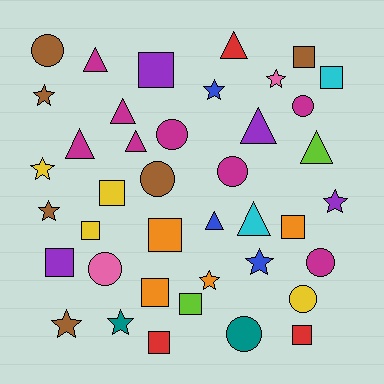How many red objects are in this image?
There are 3 red objects.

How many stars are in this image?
There are 10 stars.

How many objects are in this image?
There are 40 objects.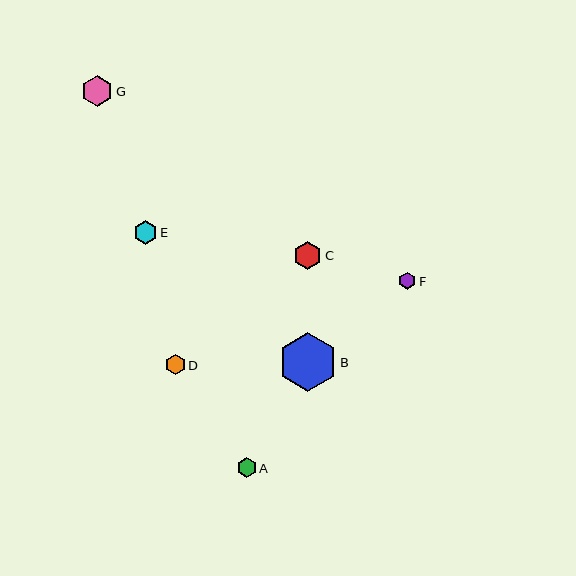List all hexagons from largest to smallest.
From largest to smallest: B, G, C, E, D, A, F.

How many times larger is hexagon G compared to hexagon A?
Hexagon G is approximately 1.6 times the size of hexagon A.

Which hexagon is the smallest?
Hexagon F is the smallest with a size of approximately 17 pixels.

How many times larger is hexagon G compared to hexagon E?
Hexagon G is approximately 1.3 times the size of hexagon E.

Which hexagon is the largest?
Hexagon B is the largest with a size of approximately 59 pixels.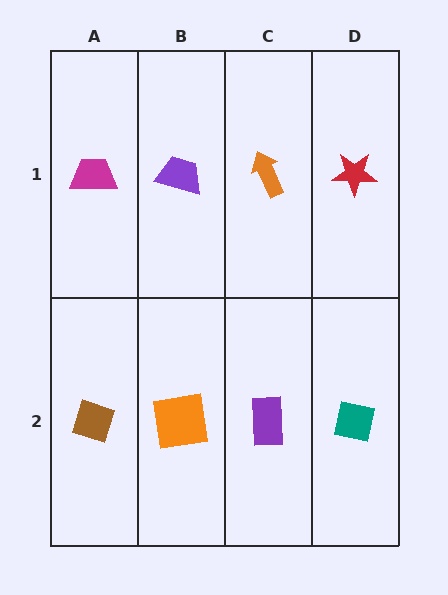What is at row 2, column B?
An orange square.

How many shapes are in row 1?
4 shapes.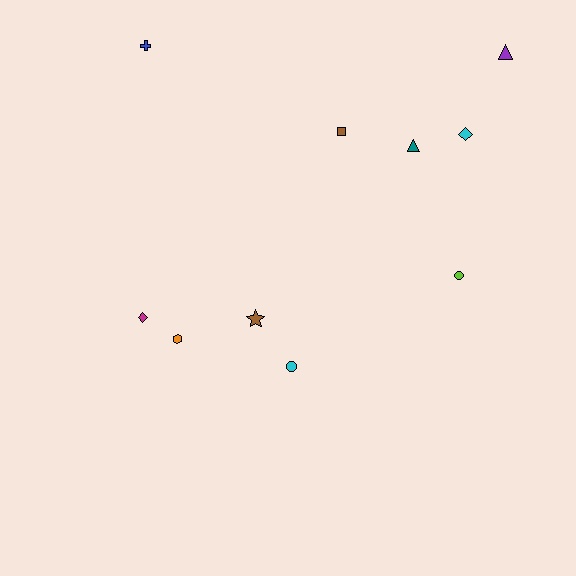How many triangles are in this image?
There are 2 triangles.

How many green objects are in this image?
There are no green objects.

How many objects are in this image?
There are 10 objects.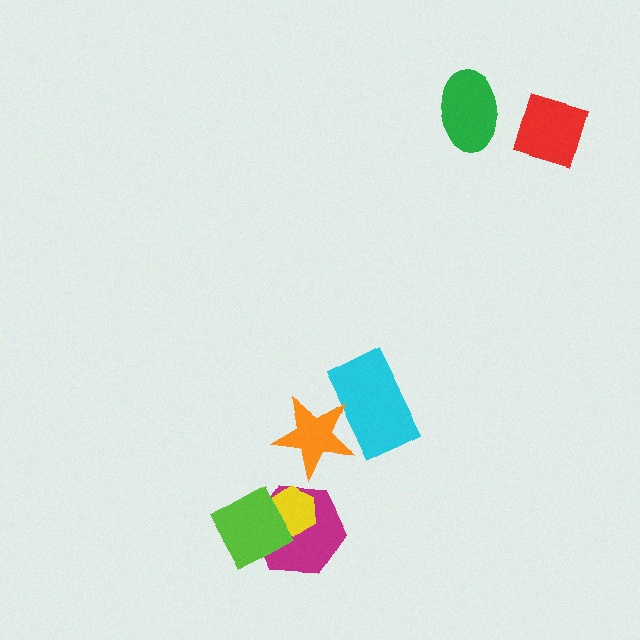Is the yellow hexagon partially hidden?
Yes, it is partially covered by another shape.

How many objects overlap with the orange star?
1 object overlaps with the orange star.